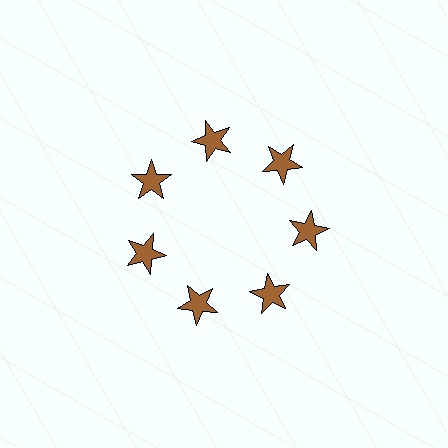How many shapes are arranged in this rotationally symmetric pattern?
There are 7 shapes, arranged in 7 groups of 1.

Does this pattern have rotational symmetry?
Yes, this pattern has 7-fold rotational symmetry. It looks the same after rotating 51 degrees around the center.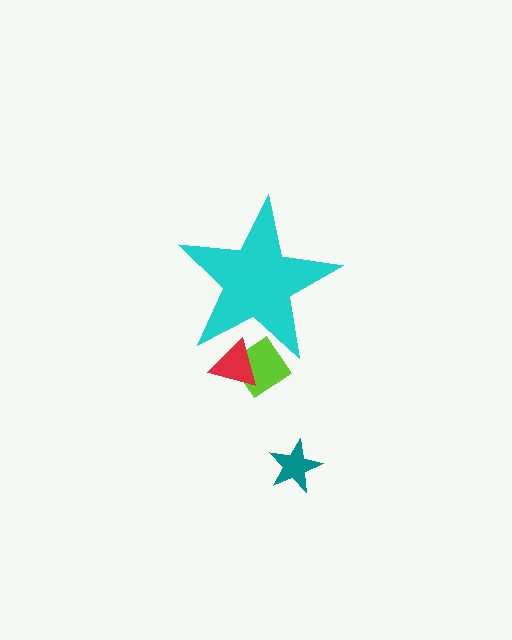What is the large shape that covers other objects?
A cyan star.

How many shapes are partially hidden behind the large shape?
2 shapes are partially hidden.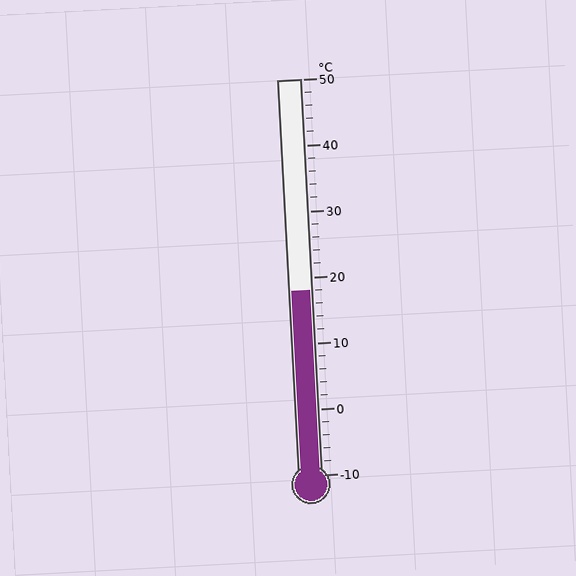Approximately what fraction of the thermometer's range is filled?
The thermometer is filled to approximately 45% of its range.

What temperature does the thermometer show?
The thermometer shows approximately 18°C.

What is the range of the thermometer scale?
The thermometer scale ranges from -10°C to 50°C.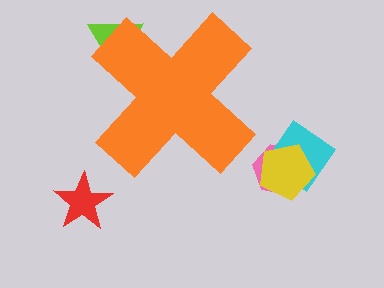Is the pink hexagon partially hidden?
No, the pink hexagon is fully visible.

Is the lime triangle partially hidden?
Yes, the lime triangle is partially hidden behind the orange cross.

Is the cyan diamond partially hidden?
No, the cyan diamond is fully visible.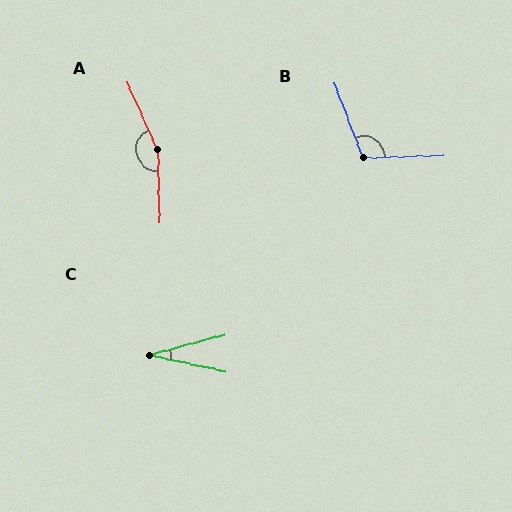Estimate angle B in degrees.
Approximately 109 degrees.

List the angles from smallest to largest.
C (28°), B (109°), A (157°).